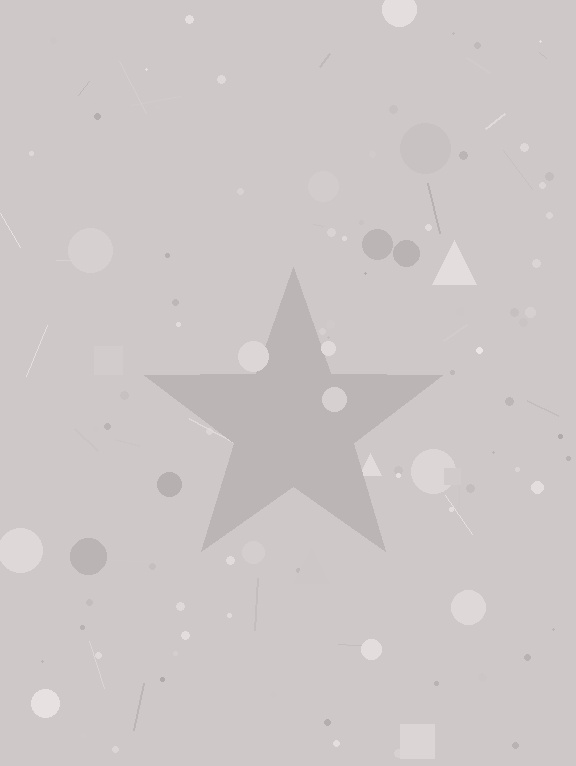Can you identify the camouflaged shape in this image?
The camouflaged shape is a star.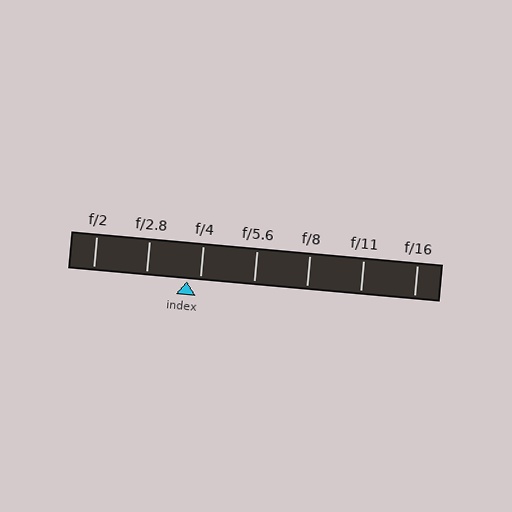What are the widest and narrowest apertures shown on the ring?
The widest aperture shown is f/2 and the narrowest is f/16.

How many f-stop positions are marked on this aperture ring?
There are 7 f-stop positions marked.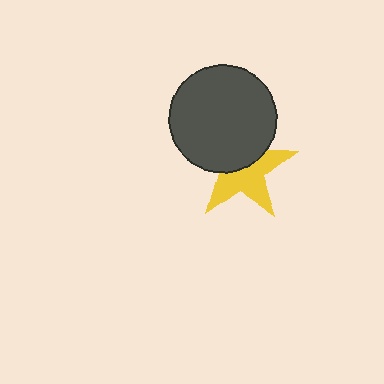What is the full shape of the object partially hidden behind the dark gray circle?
The partially hidden object is a yellow star.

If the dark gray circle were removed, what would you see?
You would see the complete yellow star.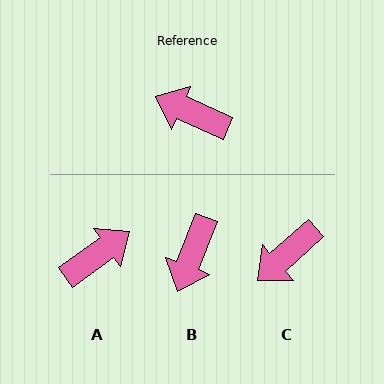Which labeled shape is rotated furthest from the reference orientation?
A, about 120 degrees away.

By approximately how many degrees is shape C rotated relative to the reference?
Approximately 66 degrees counter-clockwise.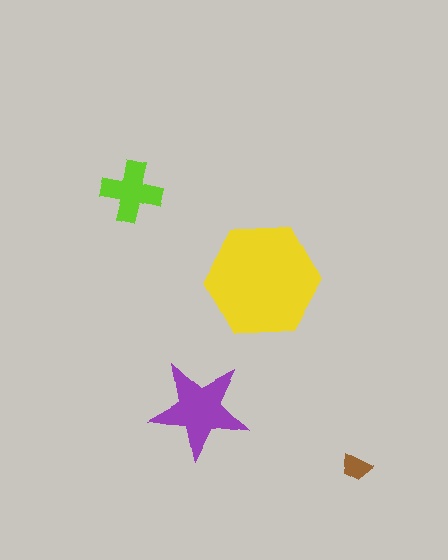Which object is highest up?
The lime cross is topmost.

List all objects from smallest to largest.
The brown trapezoid, the lime cross, the purple star, the yellow hexagon.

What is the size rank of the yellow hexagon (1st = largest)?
1st.